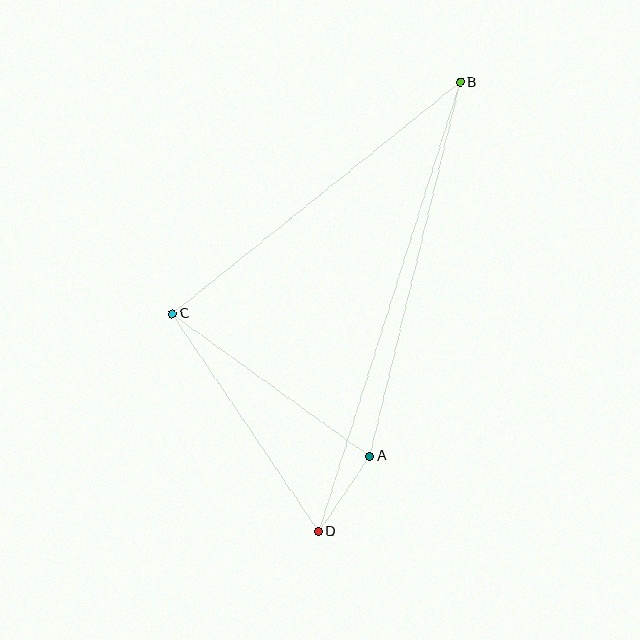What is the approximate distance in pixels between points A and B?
The distance between A and B is approximately 384 pixels.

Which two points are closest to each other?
Points A and D are closest to each other.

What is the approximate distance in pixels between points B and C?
The distance between B and C is approximately 369 pixels.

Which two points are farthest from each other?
Points B and D are farthest from each other.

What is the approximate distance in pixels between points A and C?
The distance between A and C is approximately 244 pixels.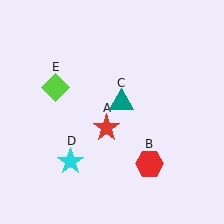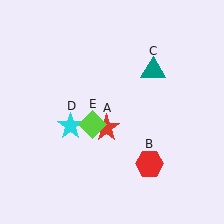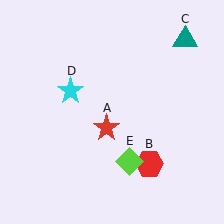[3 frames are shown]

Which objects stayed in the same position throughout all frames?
Red star (object A) and red hexagon (object B) remained stationary.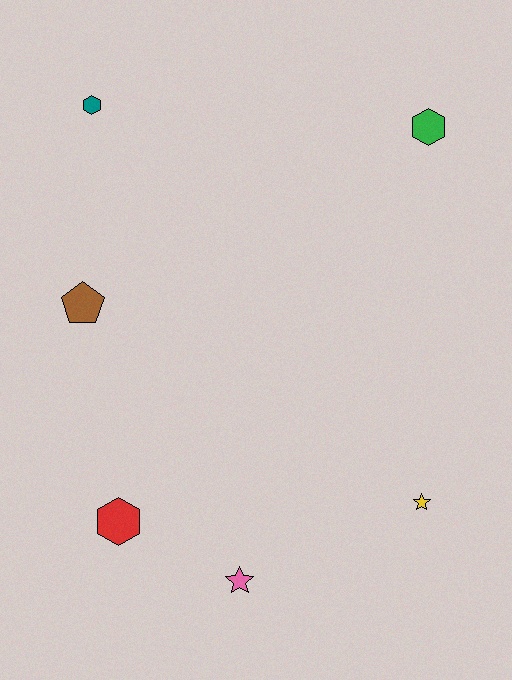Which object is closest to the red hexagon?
The pink star is closest to the red hexagon.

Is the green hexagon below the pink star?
No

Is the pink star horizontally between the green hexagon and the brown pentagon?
Yes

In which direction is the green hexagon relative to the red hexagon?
The green hexagon is above the red hexagon.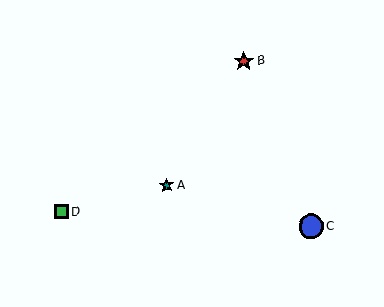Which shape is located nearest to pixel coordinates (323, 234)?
The blue circle (labeled C) at (311, 226) is nearest to that location.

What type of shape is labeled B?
Shape B is a red star.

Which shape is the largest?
The blue circle (labeled C) is the largest.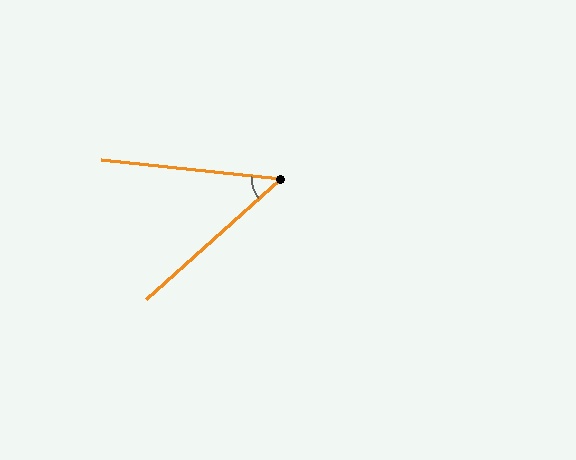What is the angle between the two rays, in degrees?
Approximately 48 degrees.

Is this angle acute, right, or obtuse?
It is acute.